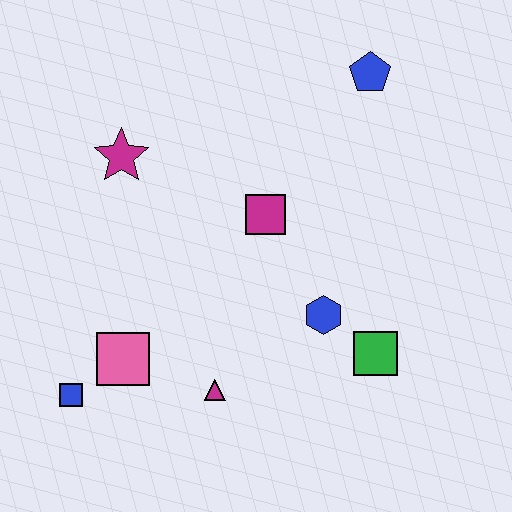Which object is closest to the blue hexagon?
The green square is closest to the blue hexagon.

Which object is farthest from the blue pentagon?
The blue square is farthest from the blue pentagon.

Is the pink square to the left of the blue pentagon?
Yes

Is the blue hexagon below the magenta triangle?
No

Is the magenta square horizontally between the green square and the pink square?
Yes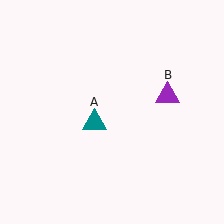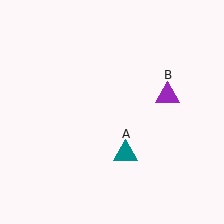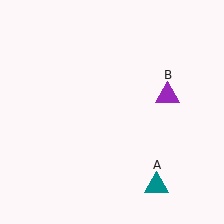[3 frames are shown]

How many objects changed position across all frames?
1 object changed position: teal triangle (object A).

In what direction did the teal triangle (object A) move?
The teal triangle (object A) moved down and to the right.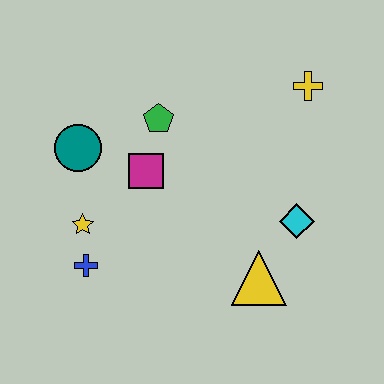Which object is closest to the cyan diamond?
The yellow triangle is closest to the cyan diamond.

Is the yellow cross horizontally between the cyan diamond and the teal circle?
No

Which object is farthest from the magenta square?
The yellow cross is farthest from the magenta square.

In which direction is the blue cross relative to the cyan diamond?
The blue cross is to the left of the cyan diamond.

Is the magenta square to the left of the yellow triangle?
Yes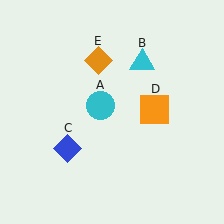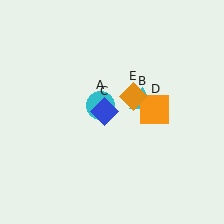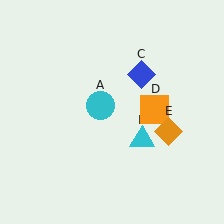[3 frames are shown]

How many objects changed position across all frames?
3 objects changed position: cyan triangle (object B), blue diamond (object C), orange diamond (object E).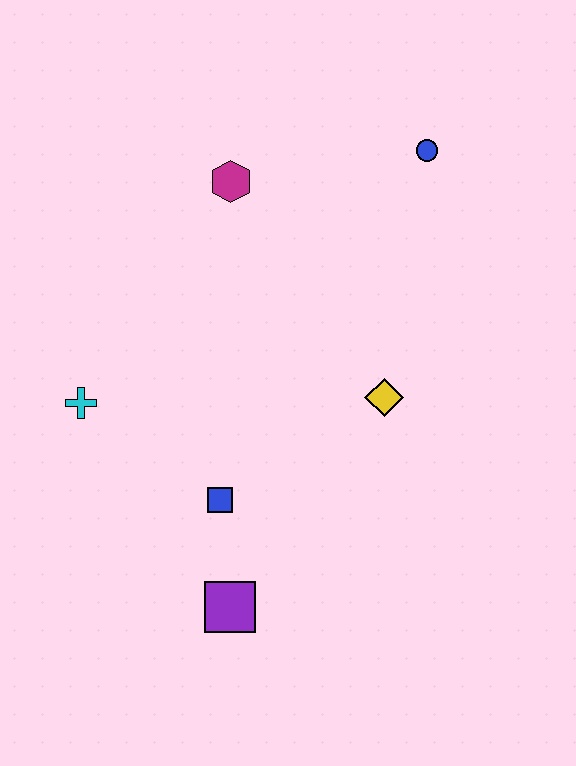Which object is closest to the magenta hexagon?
The blue circle is closest to the magenta hexagon.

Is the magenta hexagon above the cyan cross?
Yes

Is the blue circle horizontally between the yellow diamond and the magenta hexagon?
No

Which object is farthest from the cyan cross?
The blue circle is farthest from the cyan cross.